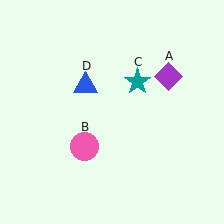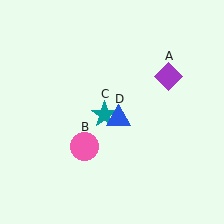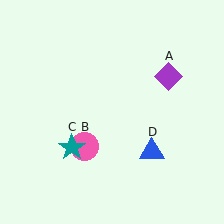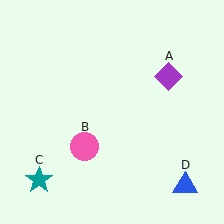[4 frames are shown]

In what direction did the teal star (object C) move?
The teal star (object C) moved down and to the left.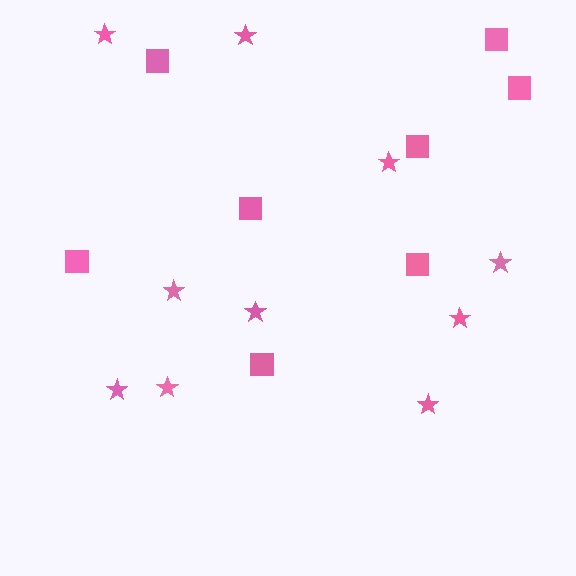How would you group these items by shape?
There are 2 groups: one group of stars (10) and one group of squares (8).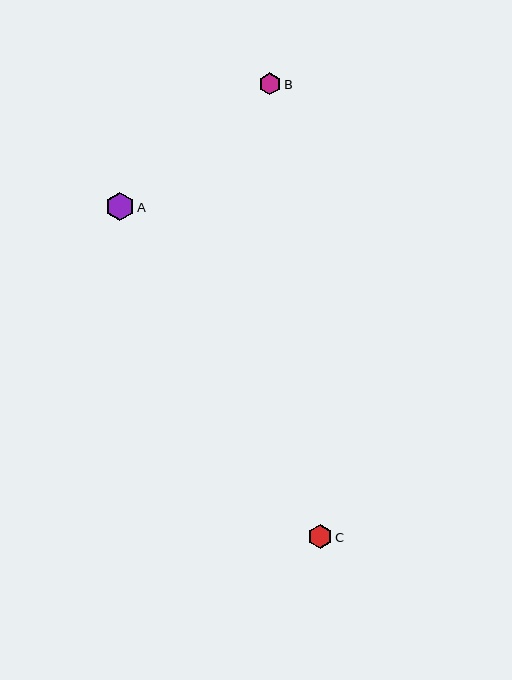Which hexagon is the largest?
Hexagon A is the largest with a size of approximately 29 pixels.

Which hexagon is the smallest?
Hexagon B is the smallest with a size of approximately 22 pixels.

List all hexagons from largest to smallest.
From largest to smallest: A, C, B.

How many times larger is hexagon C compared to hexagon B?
Hexagon C is approximately 1.1 times the size of hexagon B.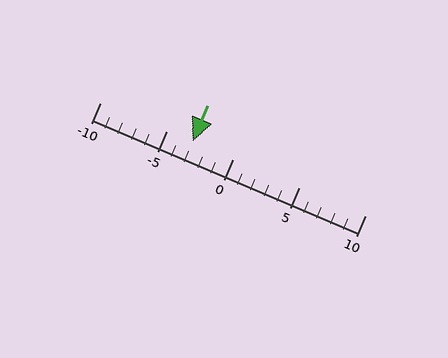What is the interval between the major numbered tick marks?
The major tick marks are spaced 5 units apart.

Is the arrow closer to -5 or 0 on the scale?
The arrow is closer to -5.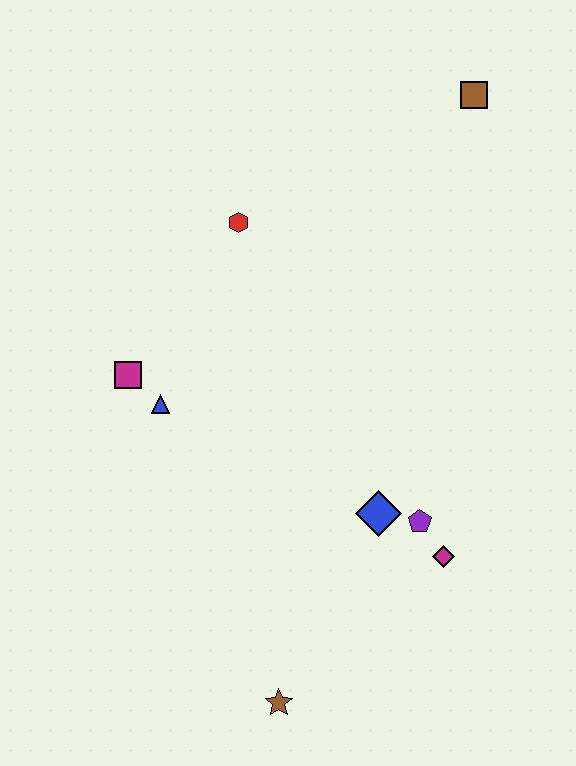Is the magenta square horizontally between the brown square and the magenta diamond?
No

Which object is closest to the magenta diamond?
The purple pentagon is closest to the magenta diamond.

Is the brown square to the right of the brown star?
Yes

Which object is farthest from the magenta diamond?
The brown square is farthest from the magenta diamond.